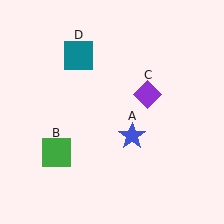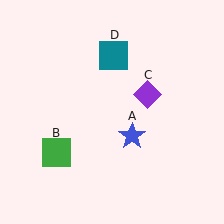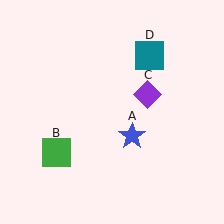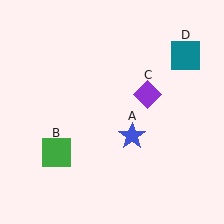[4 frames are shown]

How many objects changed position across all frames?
1 object changed position: teal square (object D).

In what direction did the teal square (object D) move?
The teal square (object D) moved right.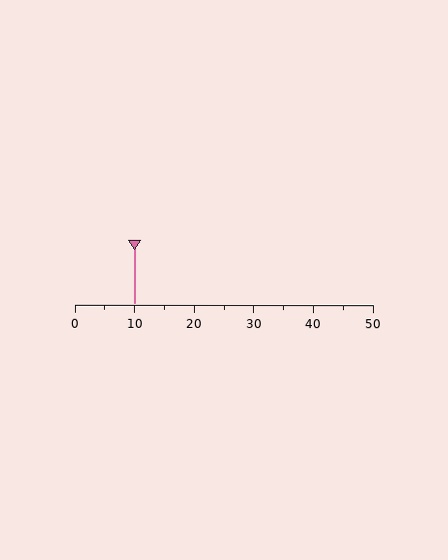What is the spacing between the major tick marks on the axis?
The major ticks are spaced 10 apart.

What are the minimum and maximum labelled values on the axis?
The axis runs from 0 to 50.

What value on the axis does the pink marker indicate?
The marker indicates approximately 10.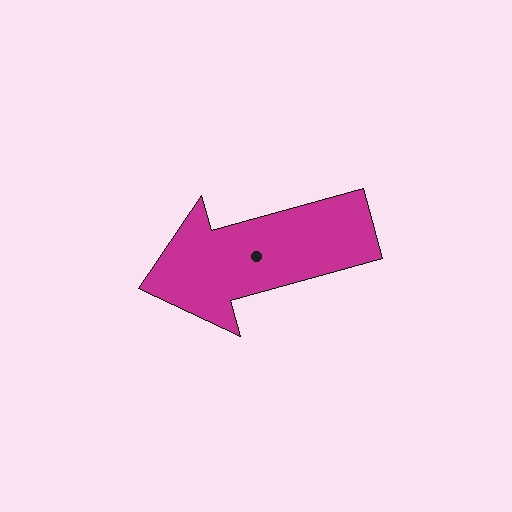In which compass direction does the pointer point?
West.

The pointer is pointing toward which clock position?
Roughly 8 o'clock.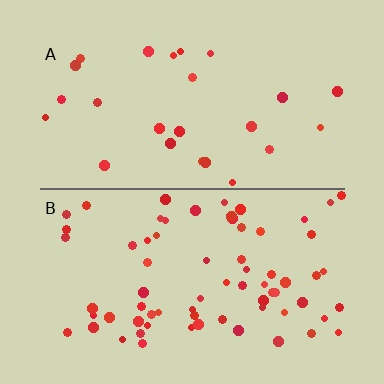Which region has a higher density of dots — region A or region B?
B (the bottom).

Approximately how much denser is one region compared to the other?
Approximately 2.8× — region B over region A.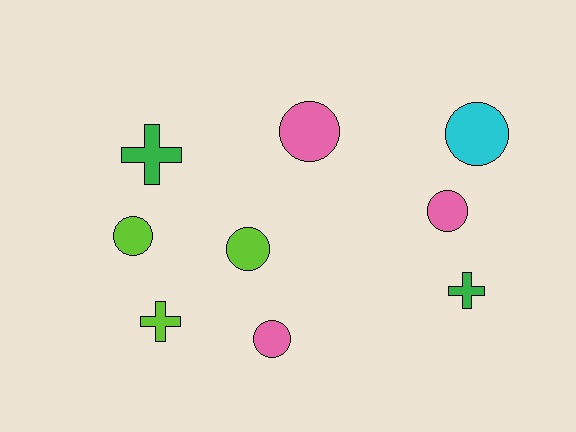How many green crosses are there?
There are 2 green crosses.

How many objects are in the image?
There are 9 objects.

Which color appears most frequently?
Pink, with 3 objects.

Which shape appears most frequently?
Circle, with 6 objects.